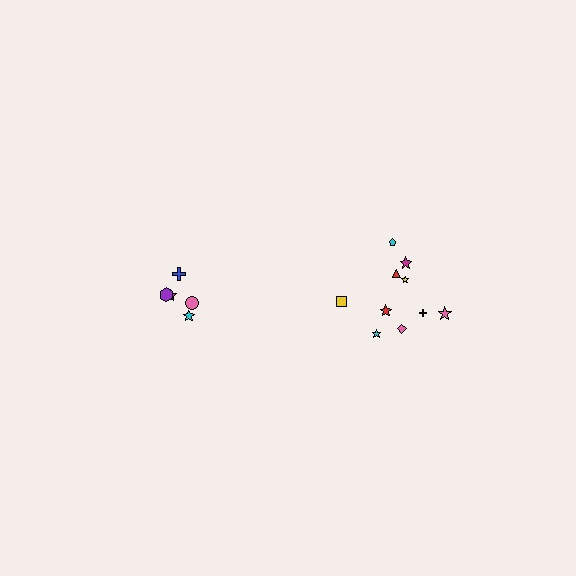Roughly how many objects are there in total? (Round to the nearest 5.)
Roughly 15 objects in total.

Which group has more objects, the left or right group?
The right group.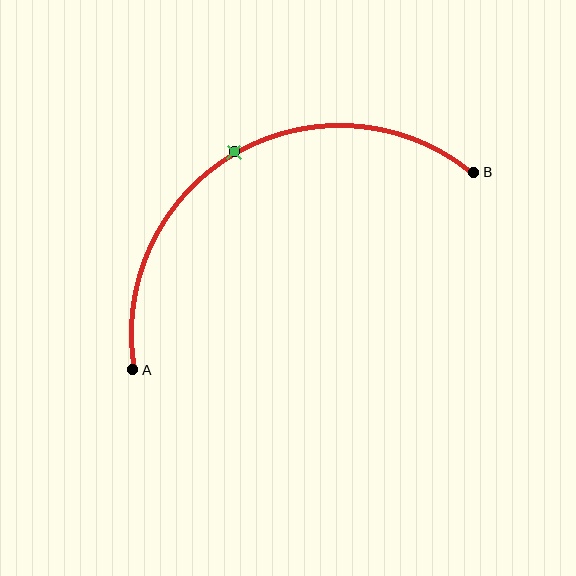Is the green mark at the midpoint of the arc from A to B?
Yes. The green mark lies on the arc at equal arc-length from both A and B — it is the arc midpoint.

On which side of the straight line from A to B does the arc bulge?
The arc bulges above the straight line connecting A and B.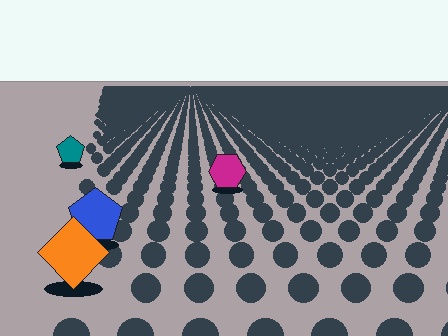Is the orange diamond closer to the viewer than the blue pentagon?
Yes. The orange diamond is closer — you can tell from the texture gradient: the ground texture is coarser near it.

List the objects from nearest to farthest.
From nearest to farthest: the orange diamond, the blue pentagon, the magenta hexagon, the teal pentagon.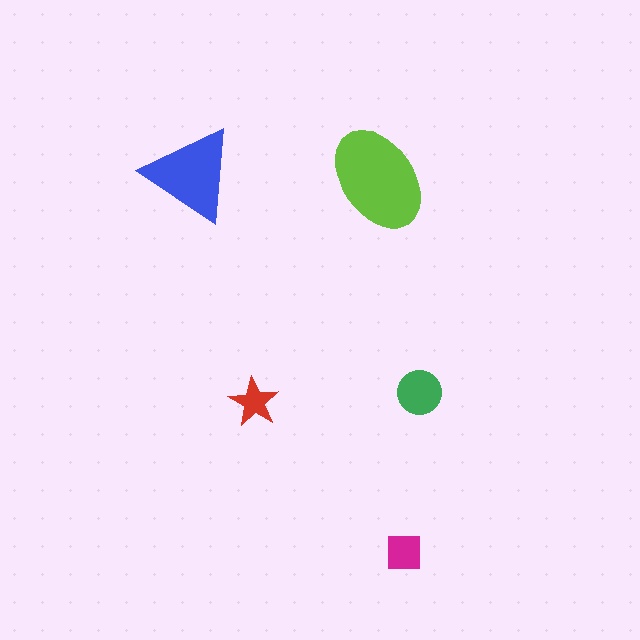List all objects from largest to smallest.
The lime ellipse, the blue triangle, the green circle, the magenta square, the red star.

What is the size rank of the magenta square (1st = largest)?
4th.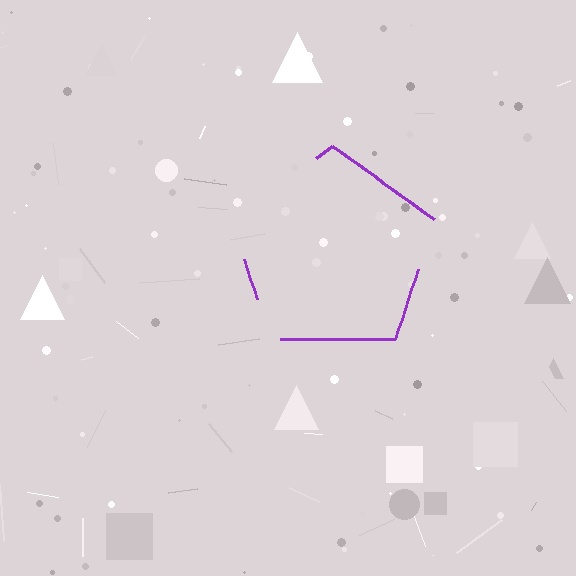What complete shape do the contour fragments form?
The contour fragments form a pentagon.